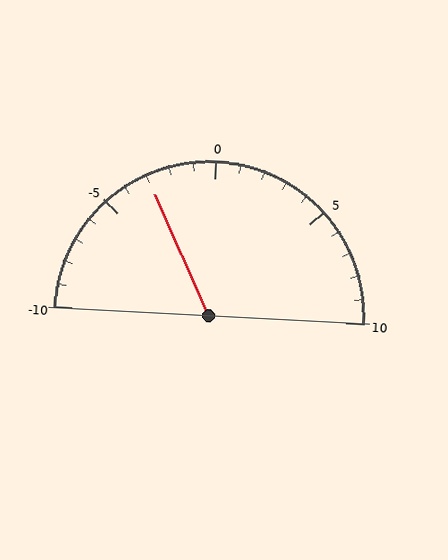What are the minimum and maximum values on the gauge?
The gauge ranges from -10 to 10.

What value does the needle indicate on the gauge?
The needle indicates approximately -3.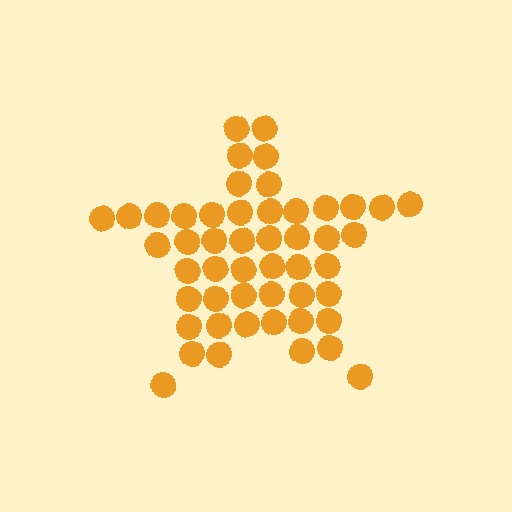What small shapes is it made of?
It is made of small circles.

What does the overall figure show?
The overall figure shows a star.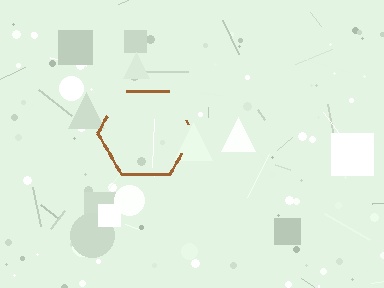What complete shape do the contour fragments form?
The contour fragments form a hexagon.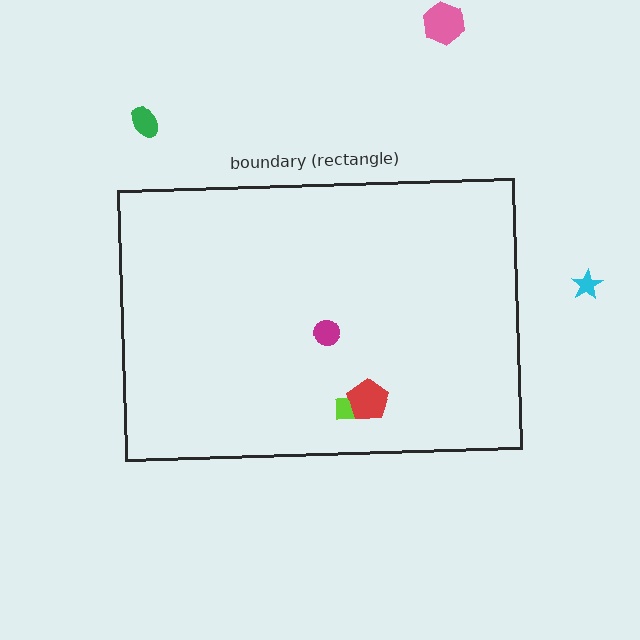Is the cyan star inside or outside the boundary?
Outside.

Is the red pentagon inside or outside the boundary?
Inside.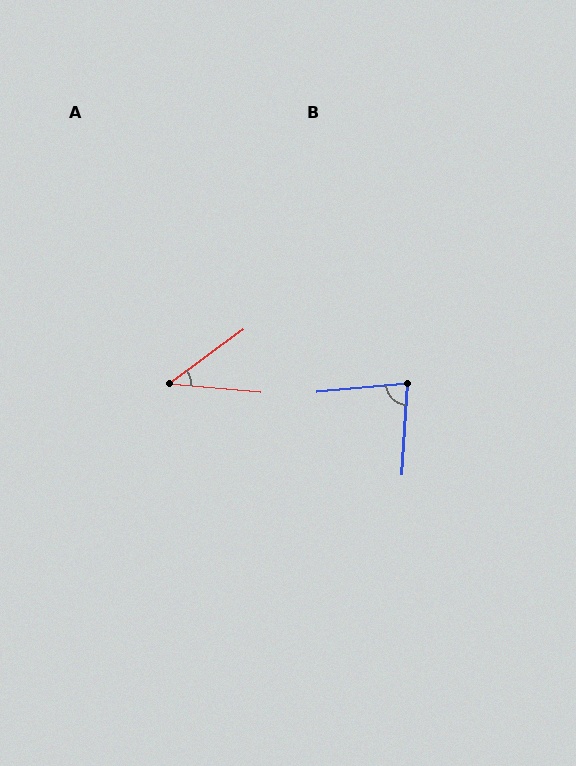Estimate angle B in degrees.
Approximately 81 degrees.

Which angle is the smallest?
A, at approximately 41 degrees.